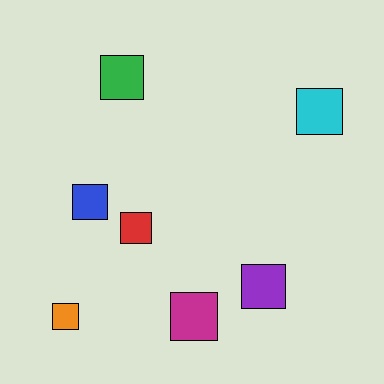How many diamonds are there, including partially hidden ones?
There are no diamonds.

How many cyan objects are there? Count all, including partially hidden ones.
There is 1 cyan object.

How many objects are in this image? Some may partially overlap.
There are 7 objects.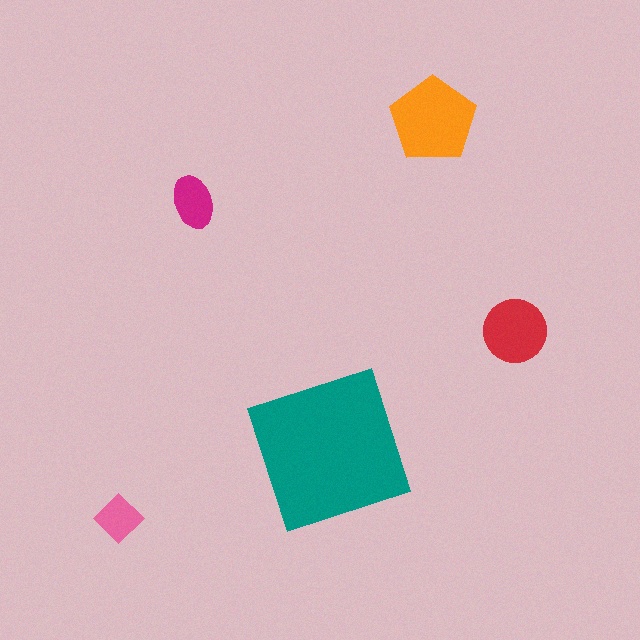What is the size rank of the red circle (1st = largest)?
3rd.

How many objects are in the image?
There are 5 objects in the image.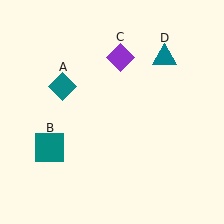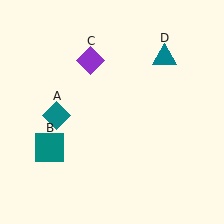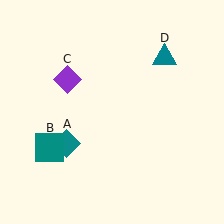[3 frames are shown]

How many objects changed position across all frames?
2 objects changed position: teal diamond (object A), purple diamond (object C).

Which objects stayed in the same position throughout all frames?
Teal square (object B) and teal triangle (object D) remained stationary.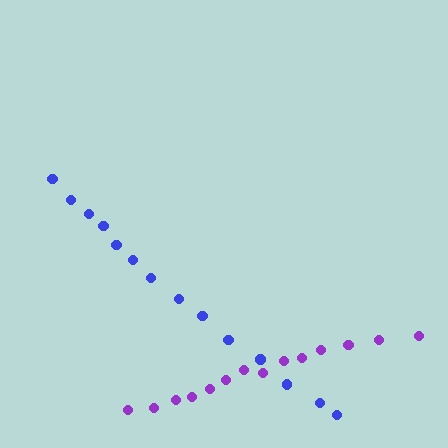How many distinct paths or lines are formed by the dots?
There are 2 distinct paths.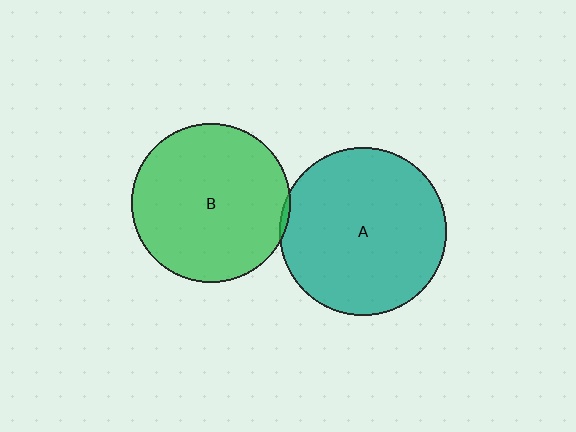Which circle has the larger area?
Circle A (teal).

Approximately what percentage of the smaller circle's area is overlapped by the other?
Approximately 5%.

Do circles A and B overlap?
Yes.